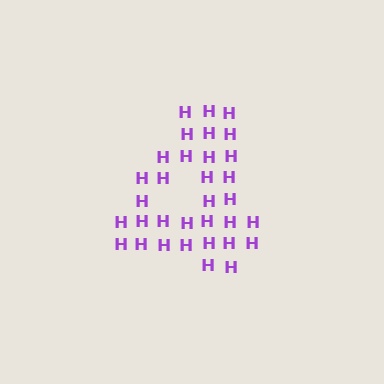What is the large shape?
The large shape is the digit 4.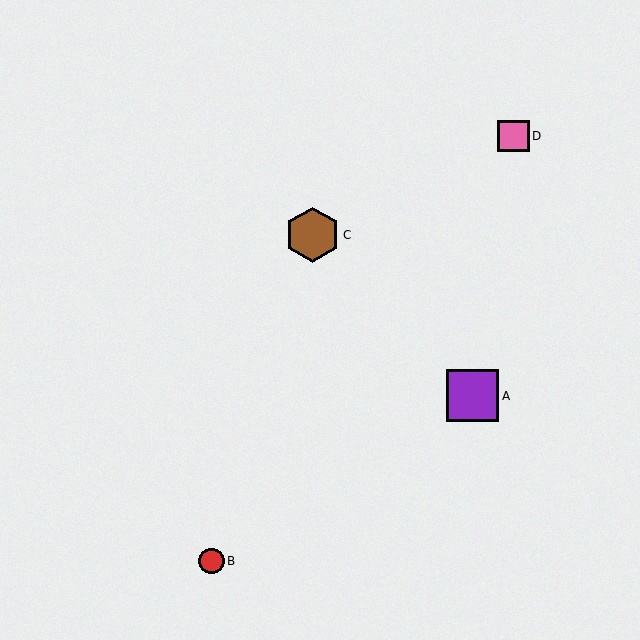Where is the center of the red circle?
The center of the red circle is at (211, 561).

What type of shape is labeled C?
Shape C is a brown hexagon.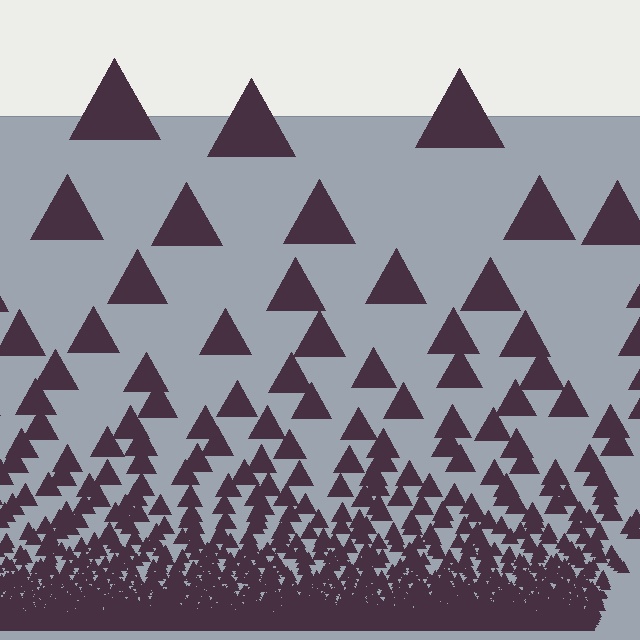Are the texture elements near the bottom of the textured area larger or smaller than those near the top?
Smaller. The gradient is inverted — elements near the bottom are smaller and denser.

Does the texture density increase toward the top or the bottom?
Density increases toward the bottom.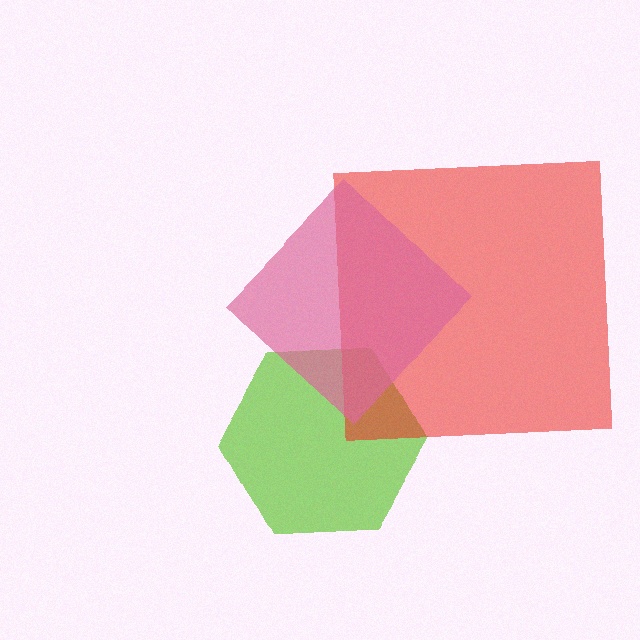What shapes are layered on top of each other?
The layered shapes are: a lime hexagon, a red square, a pink diamond.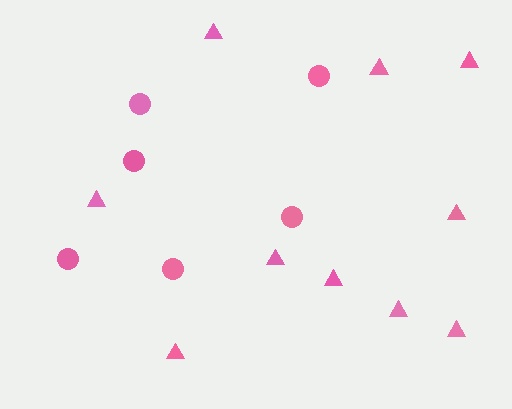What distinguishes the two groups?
There are 2 groups: one group of triangles (10) and one group of circles (6).